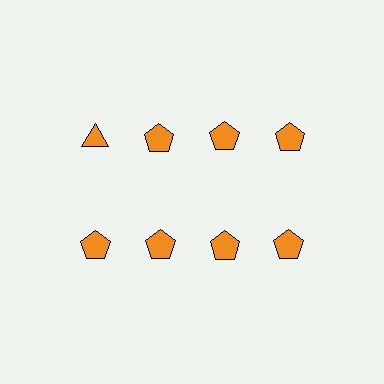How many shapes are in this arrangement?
There are 8 shapes arranged in a grid pattern.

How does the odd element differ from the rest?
It has a different shape: triangle instead of pentagon.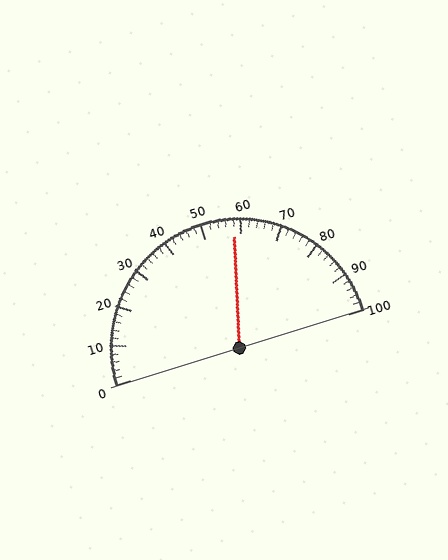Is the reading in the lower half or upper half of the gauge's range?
The reading is in the upper half of the range (0 to 100).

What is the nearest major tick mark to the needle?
The nearest major tick mark is 60.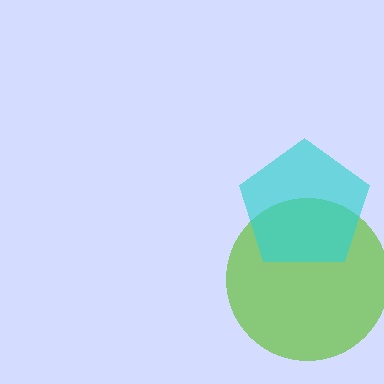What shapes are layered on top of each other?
The layered shapes are: a lime circle, a cyan pentagon.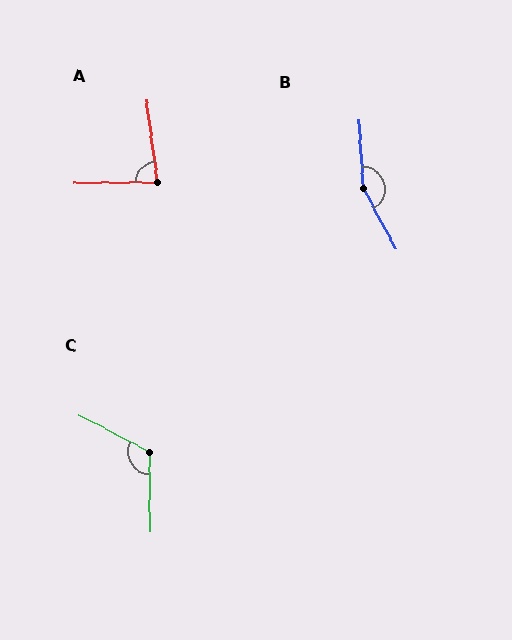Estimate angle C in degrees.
Approximately 117 degrees.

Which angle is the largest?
B, at approximately 155 degrees.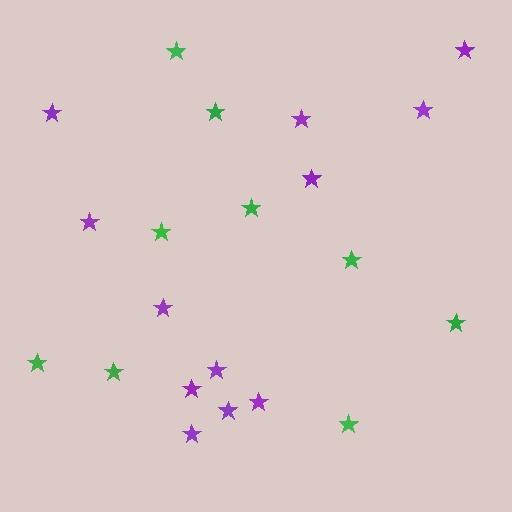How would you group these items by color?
There are 2 groups: one group of green stars (9) and one group of purple stars (12).